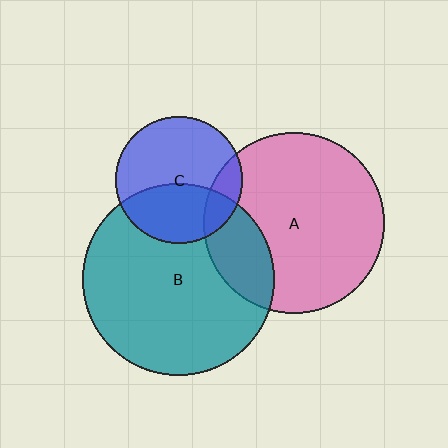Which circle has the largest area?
Circle B (teal).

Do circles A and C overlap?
Yes.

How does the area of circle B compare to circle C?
Approximately 2.3 times.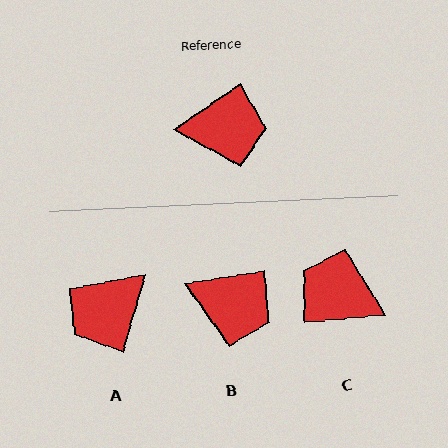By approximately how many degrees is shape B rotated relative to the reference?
Approximately 26 degrees clockwise.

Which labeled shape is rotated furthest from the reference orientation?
C, about 151 degrees away.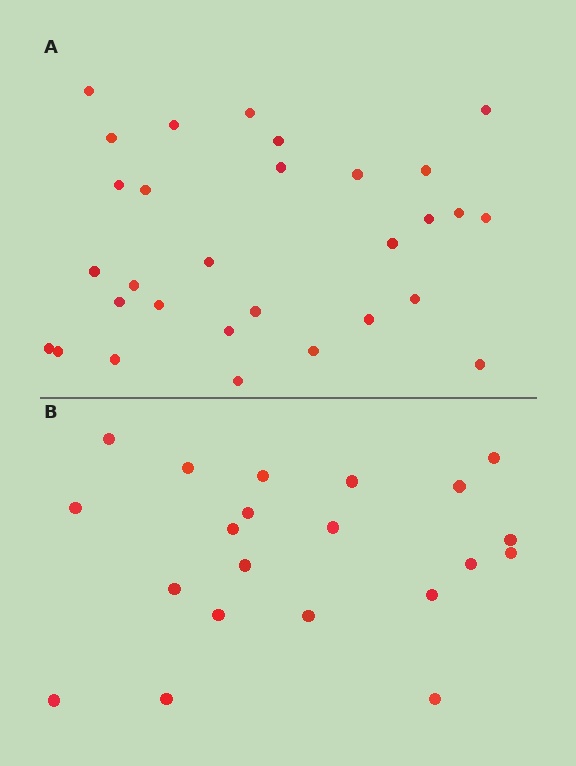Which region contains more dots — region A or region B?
Region A (the top region) has more dots.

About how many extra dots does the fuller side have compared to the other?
Region A has roughly 8 or so more dots than region B.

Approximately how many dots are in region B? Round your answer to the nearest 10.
About 20 dots. (The exact count is 21, which rounds to 20.)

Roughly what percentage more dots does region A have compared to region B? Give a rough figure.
About 45% more.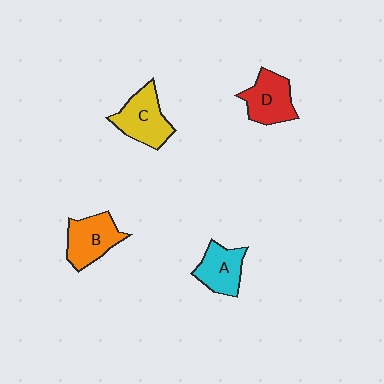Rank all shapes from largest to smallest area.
From largest to smallest: C (yellow), B (orange), D (red), A (cyan).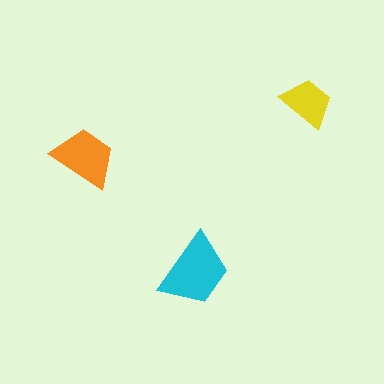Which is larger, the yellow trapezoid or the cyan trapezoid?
The cyan one.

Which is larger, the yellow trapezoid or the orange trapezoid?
The orange one.